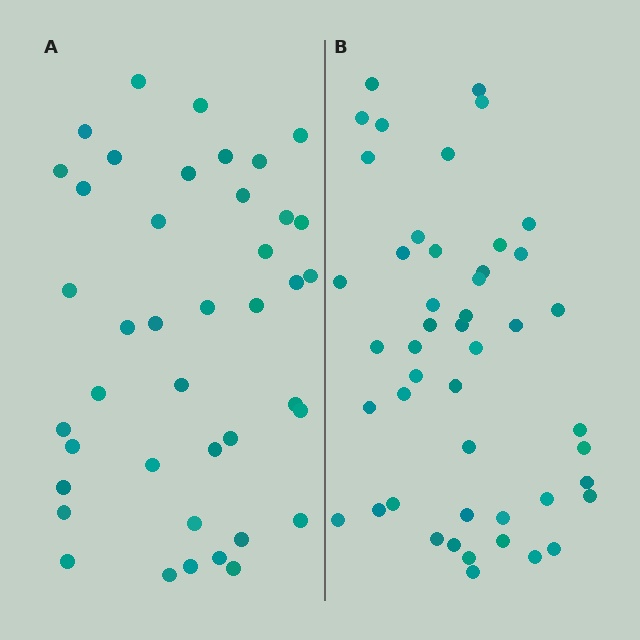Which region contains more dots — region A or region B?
Region B (the right region) has more dots.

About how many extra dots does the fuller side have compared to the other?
Region B has about 6 more dots than region A.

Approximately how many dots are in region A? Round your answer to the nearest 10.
About 40 dots. (The exact count is 41, which rounds to 40.)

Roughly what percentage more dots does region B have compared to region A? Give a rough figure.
About 15% more.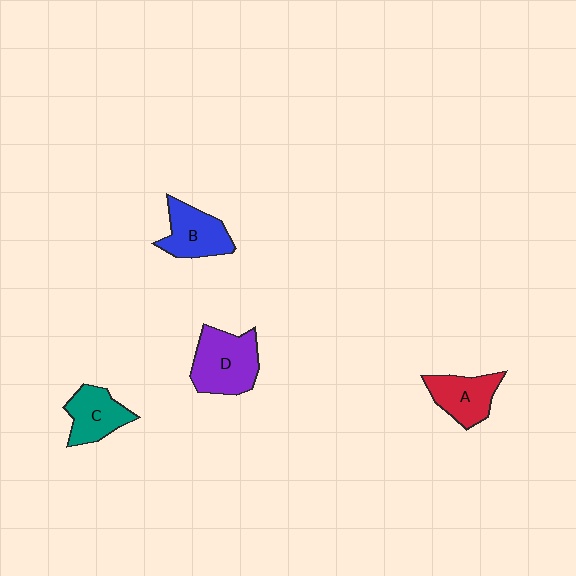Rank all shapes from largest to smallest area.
From largest to smallest: D (purple), B (blue), A (red), C (teal).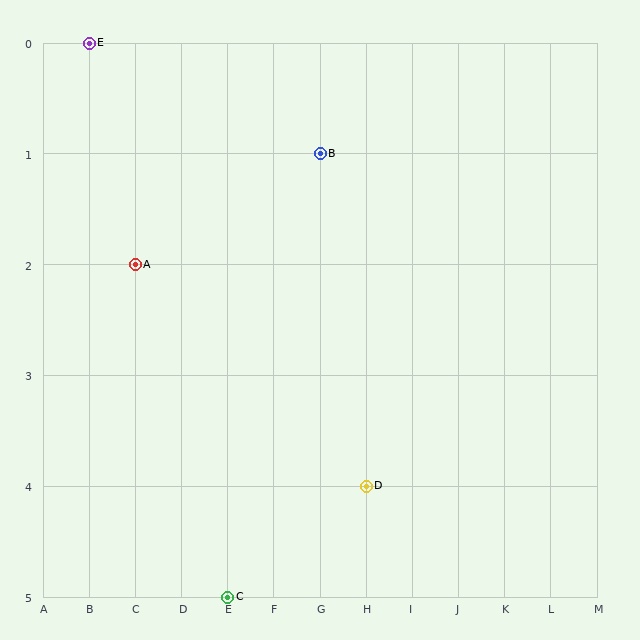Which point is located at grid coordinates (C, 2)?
Point A is at (C, 2).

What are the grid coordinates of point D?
Point D is at grid coordinates (H, 4).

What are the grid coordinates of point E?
Point E is at grid coordinates (B, 0).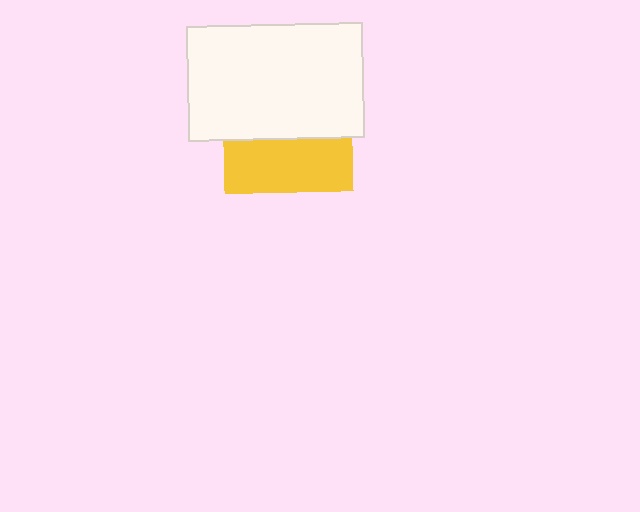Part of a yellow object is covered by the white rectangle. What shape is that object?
It is a square.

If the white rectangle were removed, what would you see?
You would see the complete yellow square.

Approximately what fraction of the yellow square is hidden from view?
Roughly 59% of the yellow square is hidden behind the white rectangle.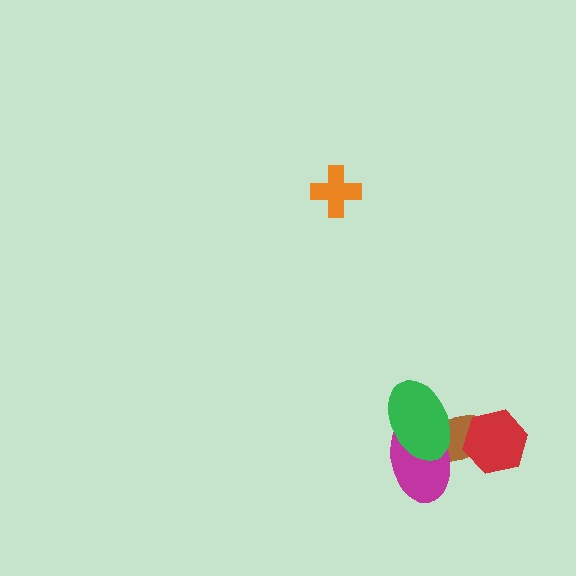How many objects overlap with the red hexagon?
1 object overlaps with the red hexagon.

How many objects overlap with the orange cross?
0 objects overlap with the orange cross.